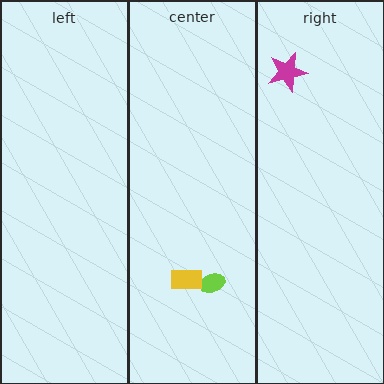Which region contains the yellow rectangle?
The center region.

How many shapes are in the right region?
1.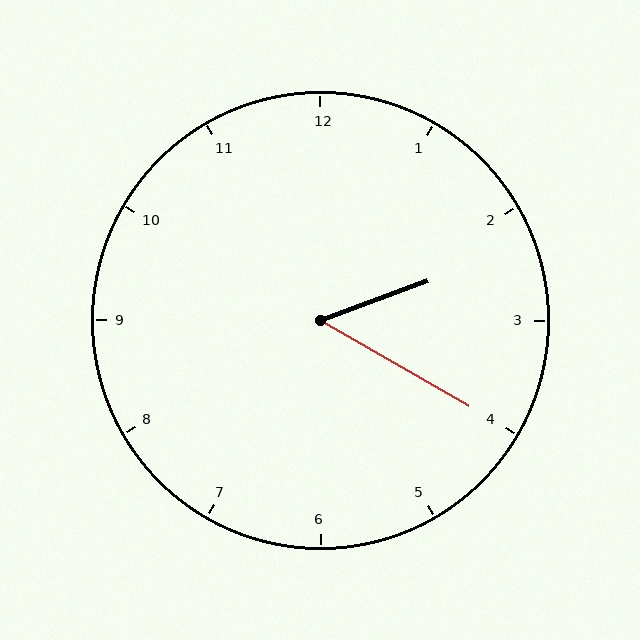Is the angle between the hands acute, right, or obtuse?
It is acute.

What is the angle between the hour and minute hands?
Approximately 50 degrees.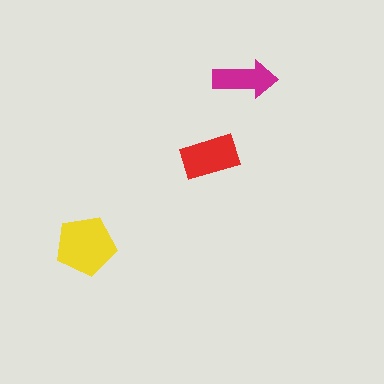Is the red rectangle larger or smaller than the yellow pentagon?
Smaller.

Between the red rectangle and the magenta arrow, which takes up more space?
The red rectangle.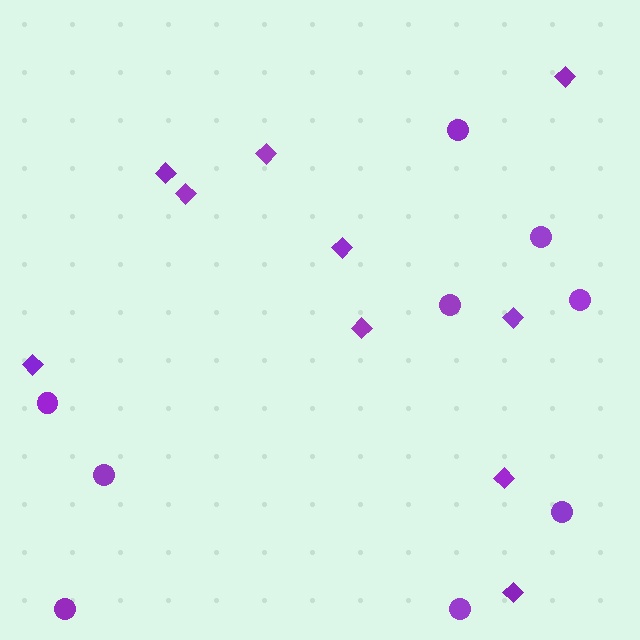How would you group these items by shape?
There are 2 groups: one group of circles (9) and one group of diamonds (10).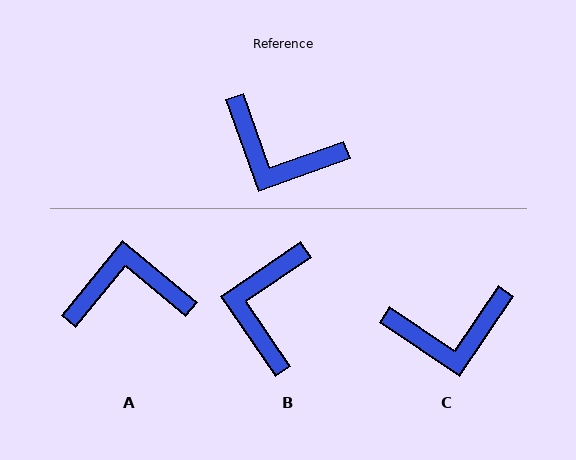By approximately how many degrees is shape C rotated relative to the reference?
Approximately 36 degrees counter-clockwise.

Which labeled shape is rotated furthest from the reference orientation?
A, about 149 degrees away.